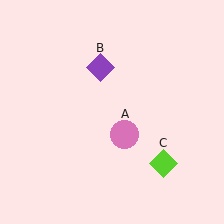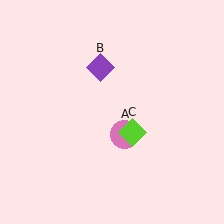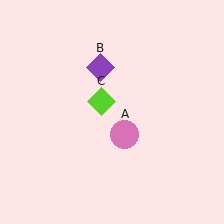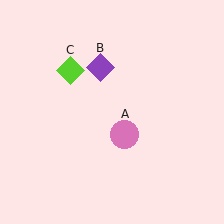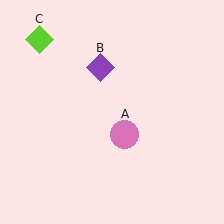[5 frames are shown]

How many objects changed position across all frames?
1 object changed position: lime diamond (object C).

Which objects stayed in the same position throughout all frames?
Pink circle (object A) and purple diamond (object B) remained stationary.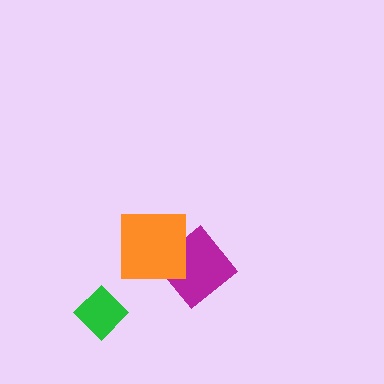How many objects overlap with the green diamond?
0 objects overlap with the green diamond.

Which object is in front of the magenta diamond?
The orange square is in front of the magenta diamond.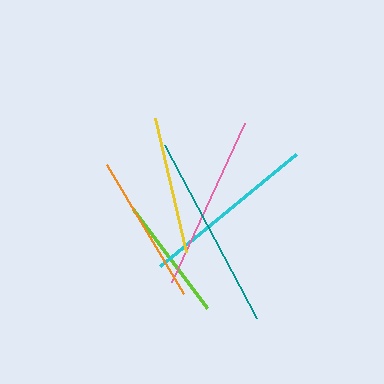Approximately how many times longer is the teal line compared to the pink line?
The teal line is approximately 1.1 times the length of the pink line.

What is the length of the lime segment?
The lime segment is approximately 124 pixels long.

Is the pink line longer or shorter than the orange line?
The pink line is longer than the orange line.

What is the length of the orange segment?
The orange segment is approximately 151 pixels long.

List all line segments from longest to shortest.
From longest to shortest: teal, cyan, pink, orange, yellow, lime.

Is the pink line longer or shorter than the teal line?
The teal line is longer than the pink line.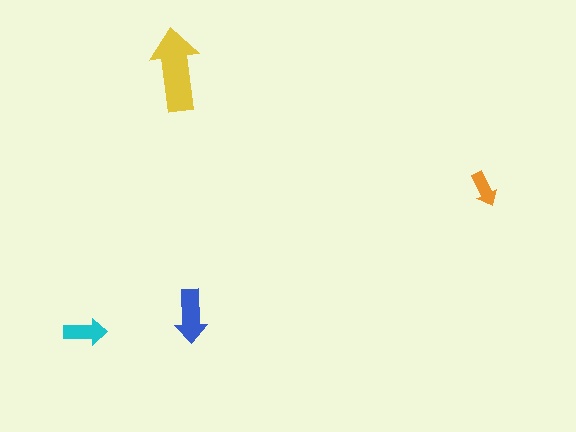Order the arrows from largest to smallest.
the yellow one, the blue one, the cyan one, the orange one.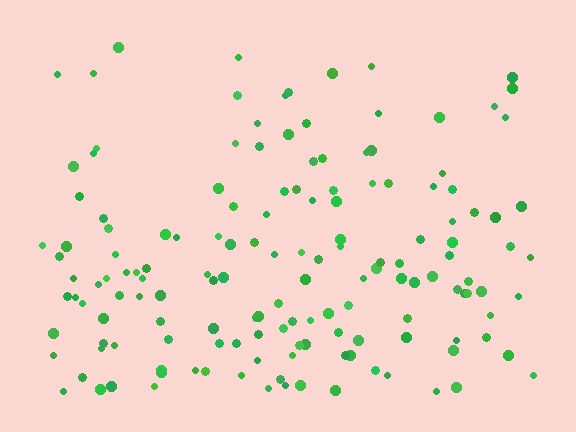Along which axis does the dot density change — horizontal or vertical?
Vertical.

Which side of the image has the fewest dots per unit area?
The top.